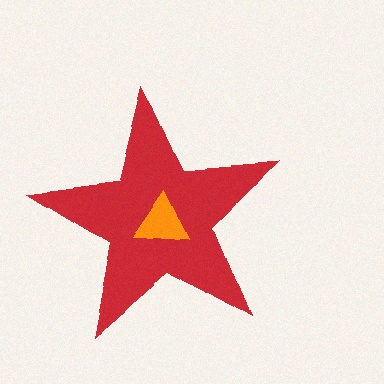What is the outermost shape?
The red star.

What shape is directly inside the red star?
The orange triangle.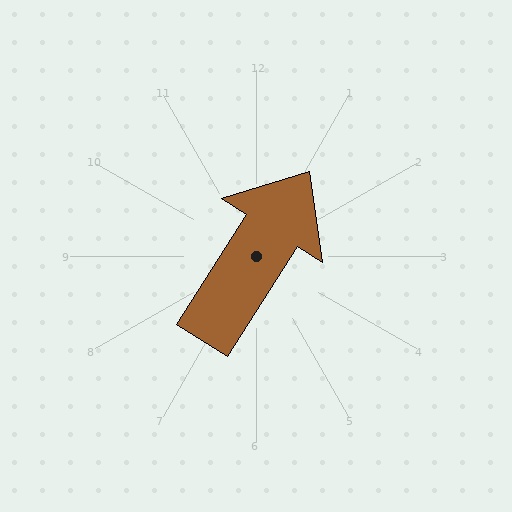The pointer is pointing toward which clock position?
Roughly 1 o'clock.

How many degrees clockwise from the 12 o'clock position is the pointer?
Approximately 33 degrees.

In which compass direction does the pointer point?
Northeast.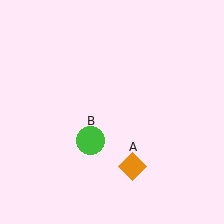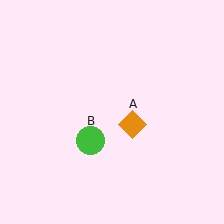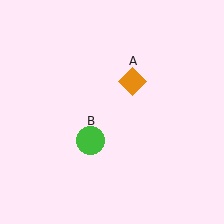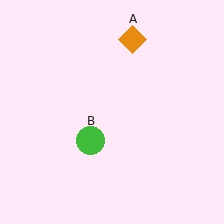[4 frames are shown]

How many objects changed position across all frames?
1 object changed position: orange diamond (object A).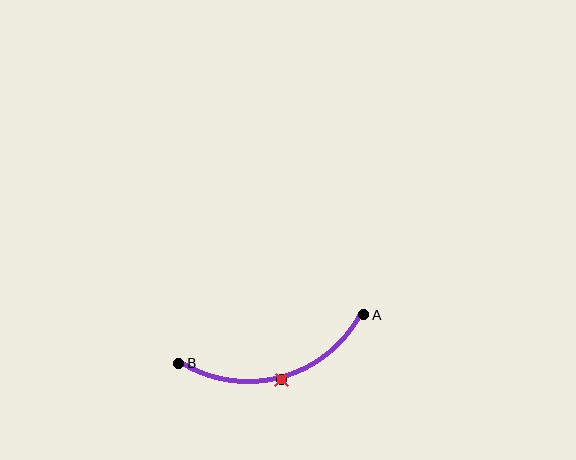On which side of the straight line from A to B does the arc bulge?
The arc bulges below the straight line connecting A and B.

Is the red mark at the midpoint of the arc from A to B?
Yes. The red mark lies on the arc at equal arc-length from both A and B — it is the arc midpoint.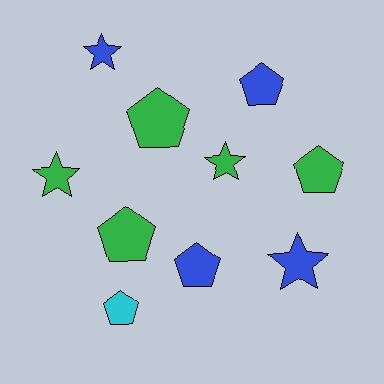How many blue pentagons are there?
There are 2 blue pentagons.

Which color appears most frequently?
Green, with 5 objects.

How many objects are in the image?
There are 10 objects.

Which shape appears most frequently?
Pentagon, with 6 objects.